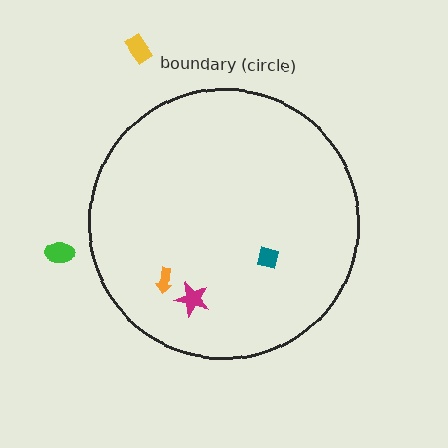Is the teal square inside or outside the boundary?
Inside.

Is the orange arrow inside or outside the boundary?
Inside.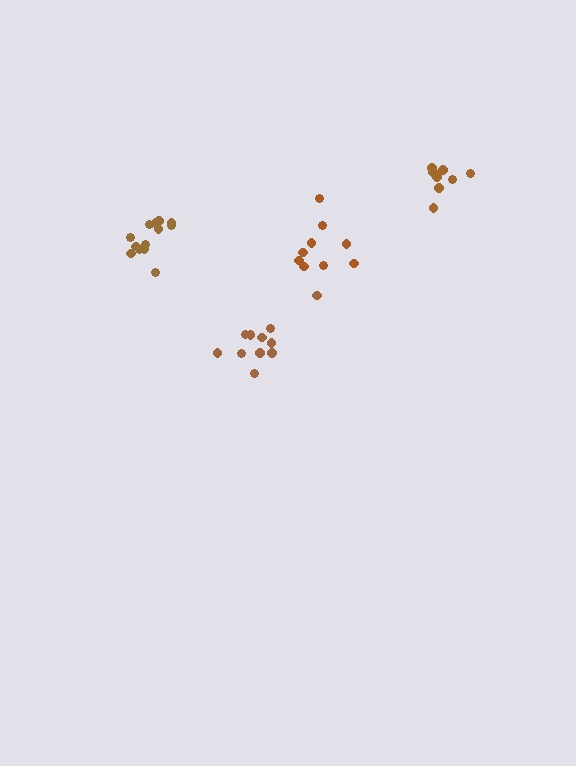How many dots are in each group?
Group 1: 13 dots, Group 2: 12 dots, Group 3: 8 dots, Group 4: 9 dots (42 total).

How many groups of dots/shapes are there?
There are 4 groups.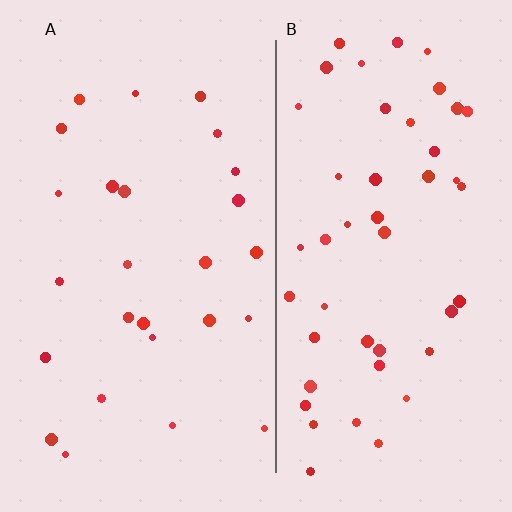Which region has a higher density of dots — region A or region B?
B (the right).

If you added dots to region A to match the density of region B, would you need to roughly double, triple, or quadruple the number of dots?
Approximately double.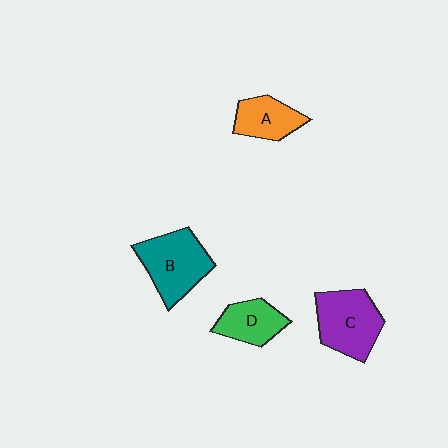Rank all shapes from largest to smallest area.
From largest to smallest: B (teal), C (purple), A (orange), D (green).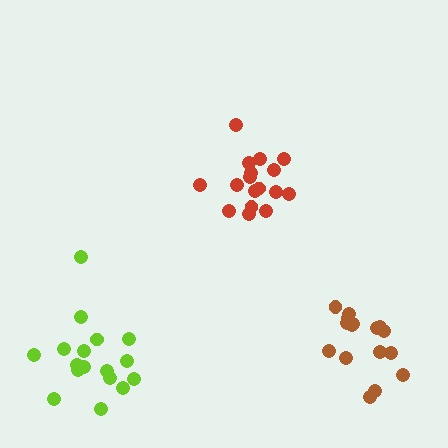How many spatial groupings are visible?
There are 3 spatial groupings.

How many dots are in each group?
Group 1: 17 dots, Group 2: 16 dots, Group 3: 17 dots (50 total).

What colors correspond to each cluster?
The clusters are colored: red, brown, lime.